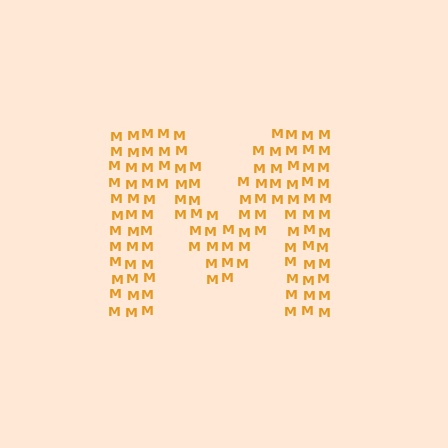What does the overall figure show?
The overall figure shows the letter M.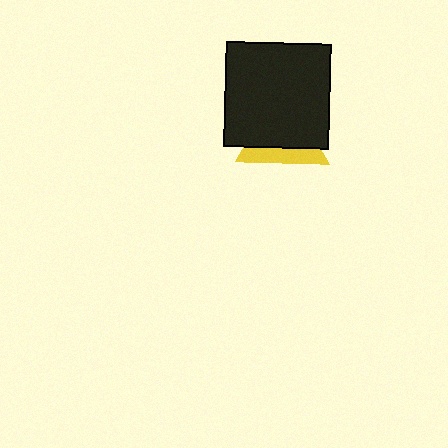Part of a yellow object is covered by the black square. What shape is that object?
It is a triangle.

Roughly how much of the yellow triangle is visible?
A small part of it is visible (roughly 31%).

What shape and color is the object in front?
The object in front is a black square.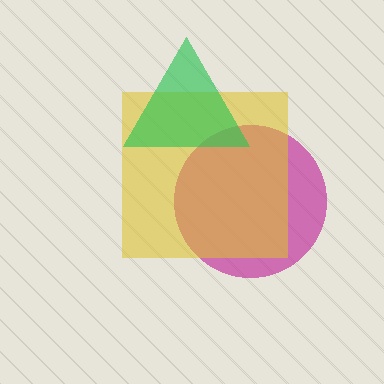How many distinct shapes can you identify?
There are 3 distinct shapes: a magenta circle, a yellow square, a green triangle.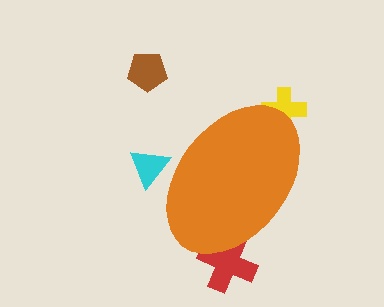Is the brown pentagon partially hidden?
No, the brown pentagon is fully visible.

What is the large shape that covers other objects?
An orange ellipse.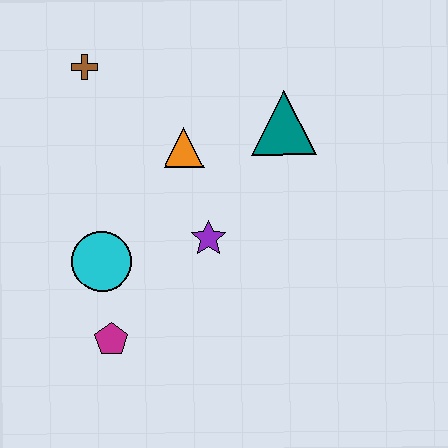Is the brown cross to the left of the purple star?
Yes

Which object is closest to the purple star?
The orange triangle is closest to the purple star.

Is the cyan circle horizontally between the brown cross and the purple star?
Yes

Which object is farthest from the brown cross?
The magenta pentagon is farthest from the brown cross.